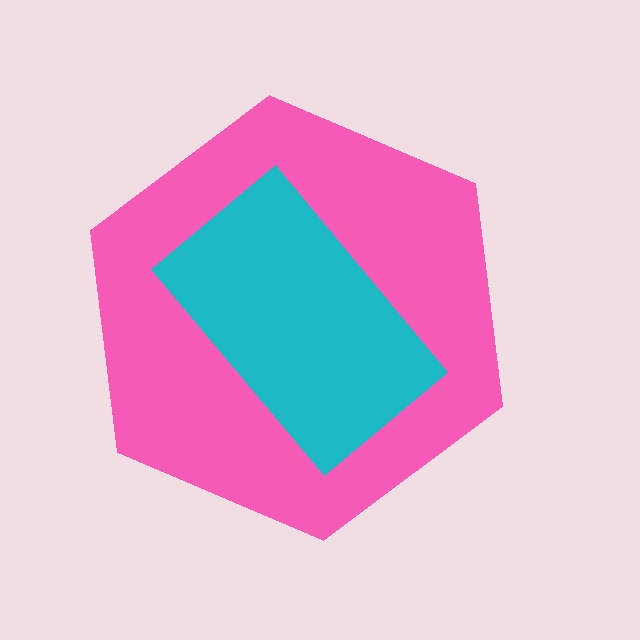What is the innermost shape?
The cyan rectangle.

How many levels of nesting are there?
2.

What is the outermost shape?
The pink hexagon.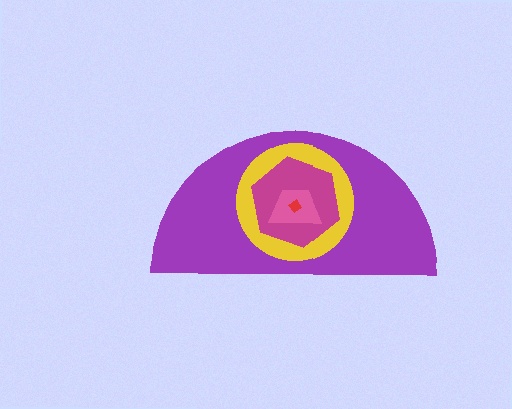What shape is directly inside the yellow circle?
The magenta hexagon.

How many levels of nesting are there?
5.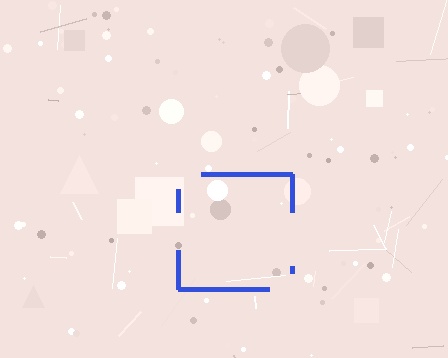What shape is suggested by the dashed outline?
The dashed outline suggests a square.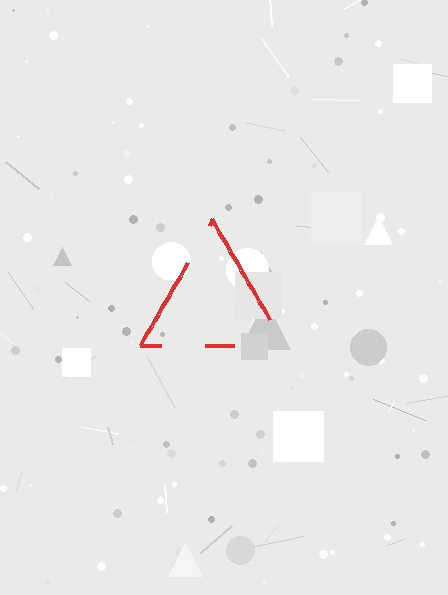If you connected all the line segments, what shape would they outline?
They would outline a triangle.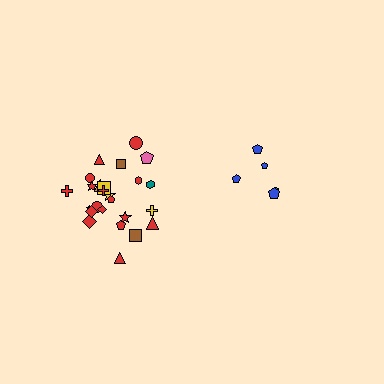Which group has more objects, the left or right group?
The left group.